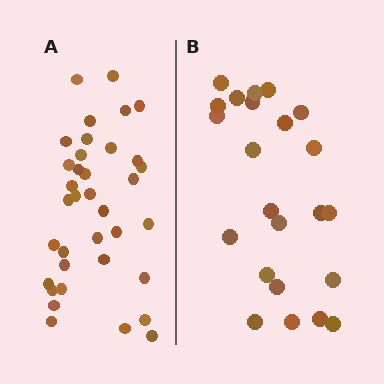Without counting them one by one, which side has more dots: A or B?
Region A (the left region) has more dots.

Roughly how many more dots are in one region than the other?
Region A has approximately 15 more dots than region B.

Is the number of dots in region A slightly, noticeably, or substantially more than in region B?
Region A has substantially more. The ratio is roughly 1.6 to 1.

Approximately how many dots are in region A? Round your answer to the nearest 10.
About 40 dots. (The exact count is 36, which rounds to 40.)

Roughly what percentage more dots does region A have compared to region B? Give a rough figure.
About 55% more.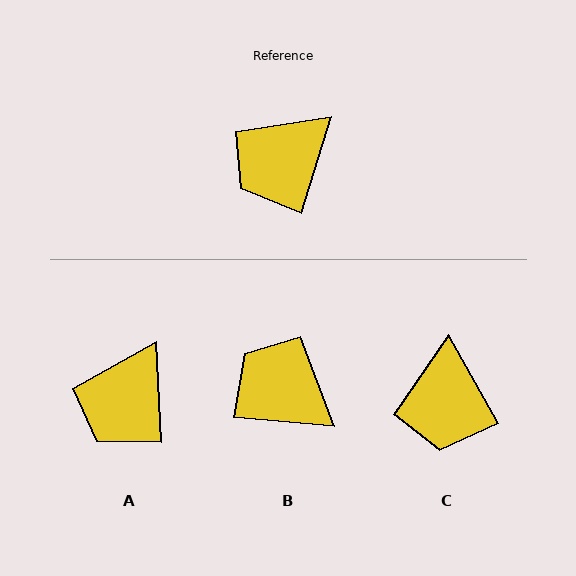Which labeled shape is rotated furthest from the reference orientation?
B, about 78 degrees away.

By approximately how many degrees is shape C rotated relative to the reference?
Approximately 47 degrees counter-clockwise.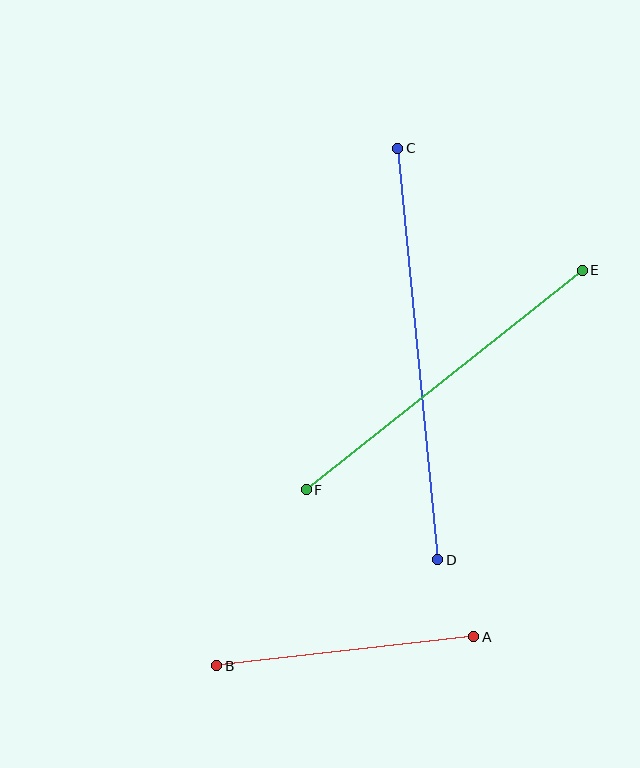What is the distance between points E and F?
The distance is approximately 352 pixels.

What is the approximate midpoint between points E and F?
The midpoint is at approximately (444, 380) pixels.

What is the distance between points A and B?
The distance is approximately 259 pixels.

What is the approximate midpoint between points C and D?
The midpoint is at approximately (418, 354) pixels.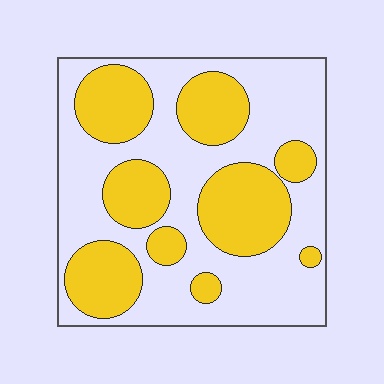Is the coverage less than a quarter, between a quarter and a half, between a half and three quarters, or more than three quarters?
Between a quarter and a half.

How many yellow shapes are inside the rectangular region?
9.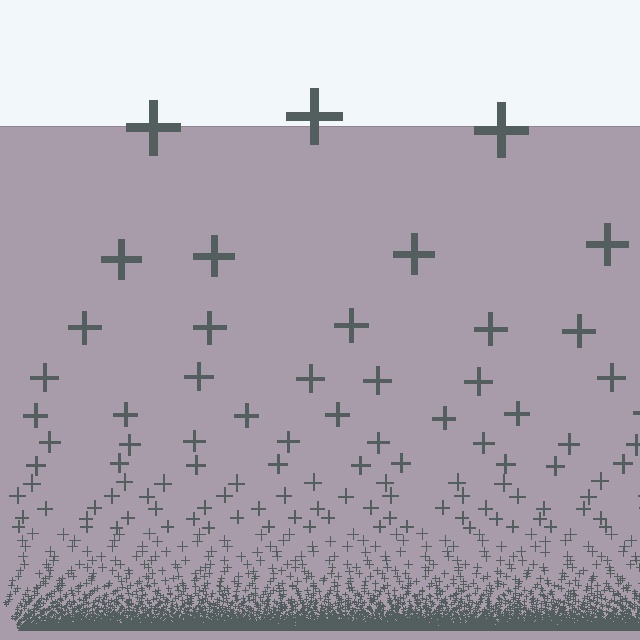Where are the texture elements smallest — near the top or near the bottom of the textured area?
Near the bottom.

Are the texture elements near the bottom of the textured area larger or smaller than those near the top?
Smaller. The gradient is inverted — elements near the bottom are smaller and denser.